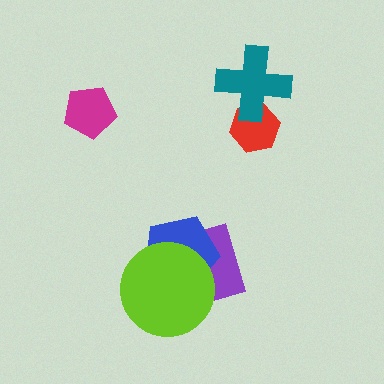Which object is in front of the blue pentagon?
The lime circle is in front of the blue pentagon.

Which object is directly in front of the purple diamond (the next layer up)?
The blue pentagon is directly in front of the purple diamond.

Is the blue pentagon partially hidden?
Yes, it is partially covered by another shape.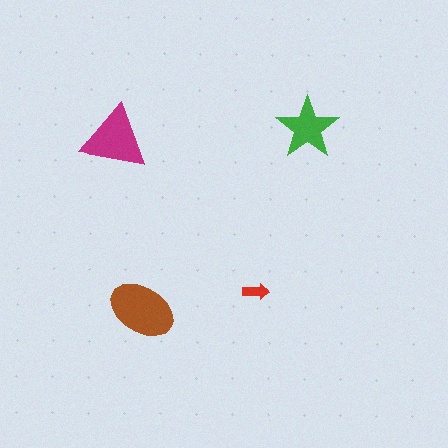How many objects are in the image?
There are 4 objects in the image.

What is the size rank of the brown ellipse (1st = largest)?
1st.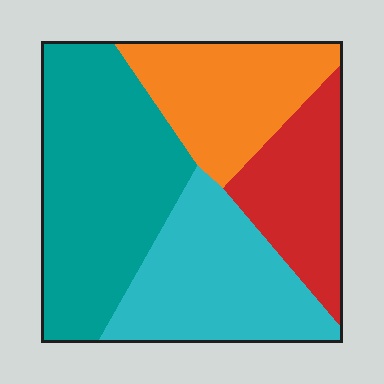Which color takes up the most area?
Teal, at roughly 35%.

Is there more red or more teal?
Teal.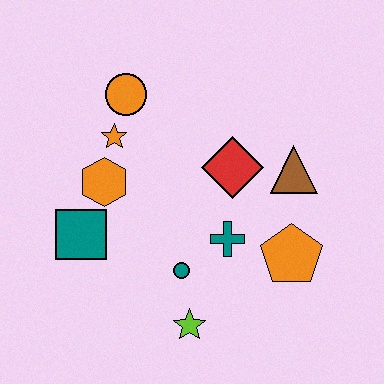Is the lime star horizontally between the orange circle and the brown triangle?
Yes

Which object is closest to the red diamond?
The brown triangle is closest to the red diamond.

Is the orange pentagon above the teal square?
No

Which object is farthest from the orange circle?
The lime star is farthest from the orange circle.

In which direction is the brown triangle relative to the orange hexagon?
The brown triangle is to the right of the orange hexagon.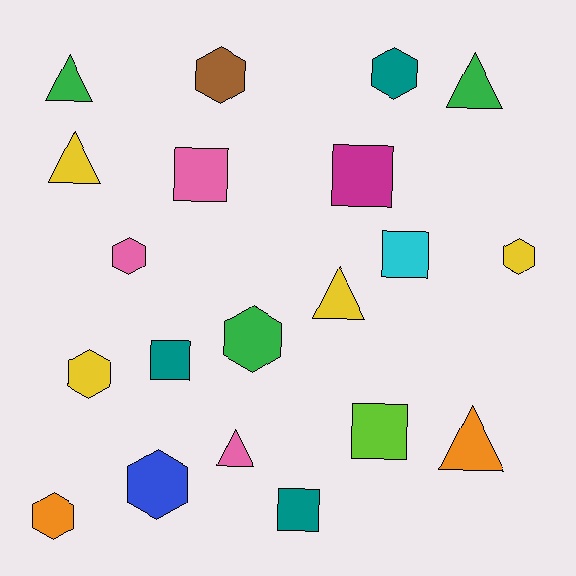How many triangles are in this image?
There are 6 triangles.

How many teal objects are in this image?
There are 3 teal objects.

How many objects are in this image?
There are 20 objects.